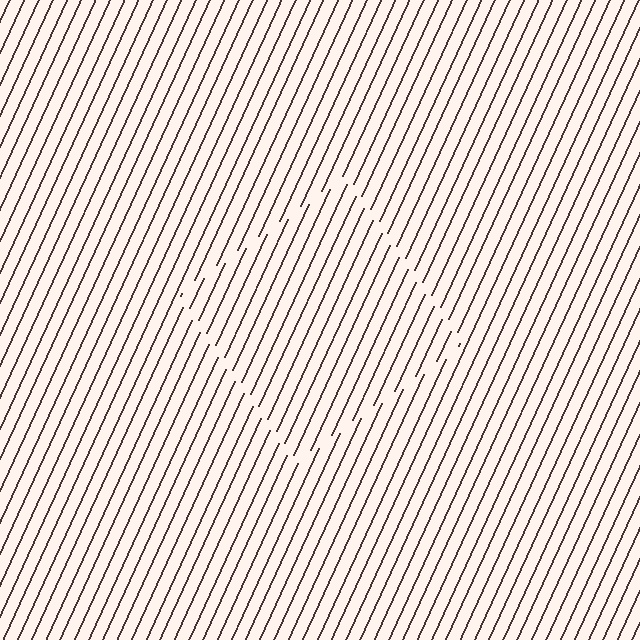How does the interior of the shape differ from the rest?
The interior of the shape contains the same grating, shifted by half a period — the contour is defined by the phase discontinuity where line-ends from the inner and outer gratings abut.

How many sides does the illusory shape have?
4 sides — the line-ends trace a square.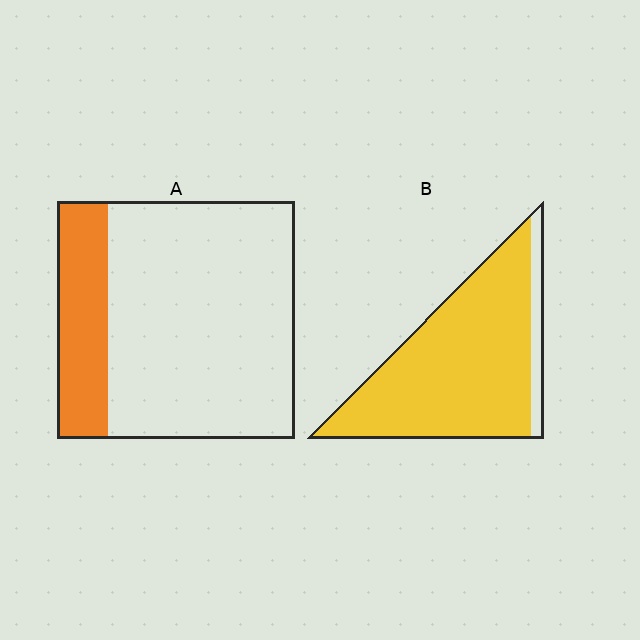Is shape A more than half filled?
No.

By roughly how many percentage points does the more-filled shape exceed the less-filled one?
By roughly 70 percentage points (B over A).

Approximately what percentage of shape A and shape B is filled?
A is approximately 20% and B is approximately 90%.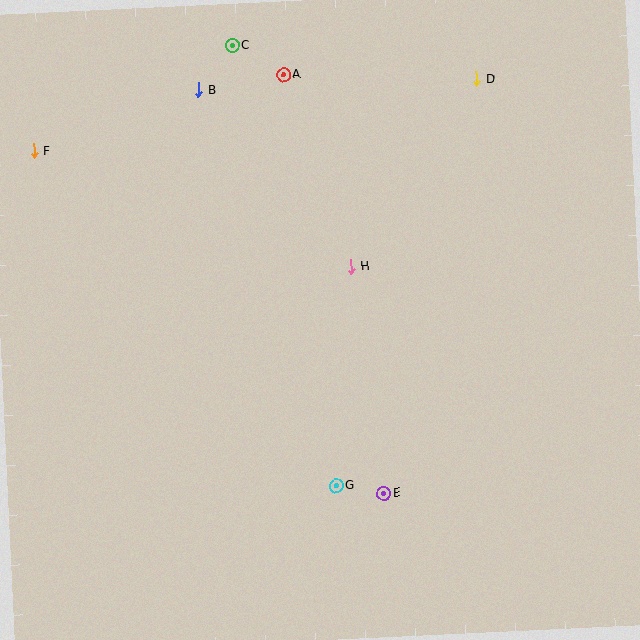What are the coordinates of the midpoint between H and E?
The midpoint between H and E is at (368, 380).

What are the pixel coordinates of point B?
Point B is at (199, 90).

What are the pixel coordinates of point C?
Point C is at (232, 45).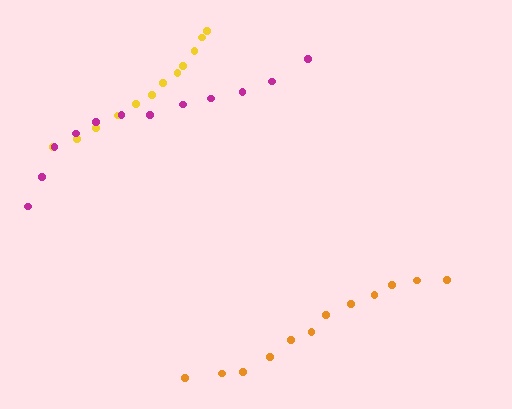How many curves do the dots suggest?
There are 3 distinct paths.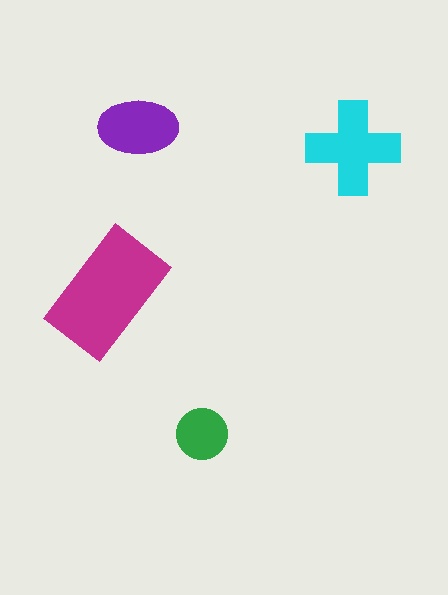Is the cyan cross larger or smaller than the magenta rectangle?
Smaller.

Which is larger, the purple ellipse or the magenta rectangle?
The magenta rectangle.